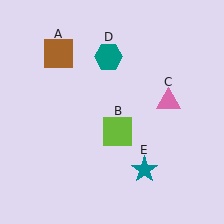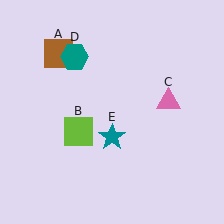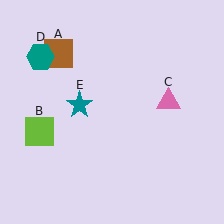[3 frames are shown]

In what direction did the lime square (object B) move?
The lime square (object B) moved left.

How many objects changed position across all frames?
3 objects changed position: lime square (object B), teal hexagon (object D), teal star (object E).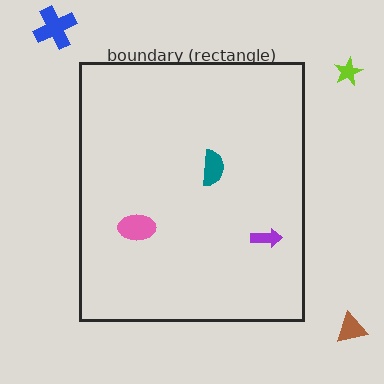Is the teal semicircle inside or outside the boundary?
Inside.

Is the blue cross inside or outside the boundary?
Outside.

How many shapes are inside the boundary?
3 inside, 3 outside.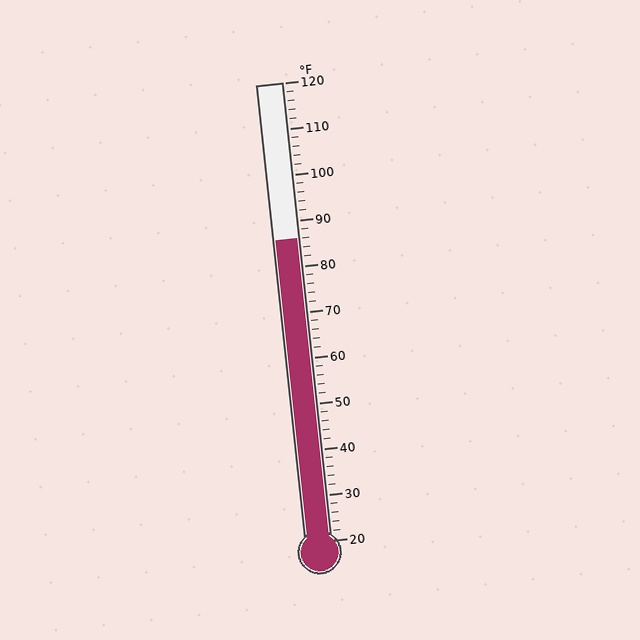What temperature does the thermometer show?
The thermometer shows approximately 86°F.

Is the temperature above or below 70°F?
The temperature is above 70°F.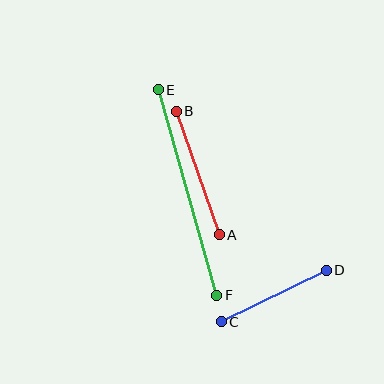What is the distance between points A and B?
The distance is approximately 131 pixels.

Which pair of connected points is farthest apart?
Points E and F are farthest apart.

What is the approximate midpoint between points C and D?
The midpoint is at approximately (274, 296) pixels.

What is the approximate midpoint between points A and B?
The midpoint is at approximately (198, 173) pixels.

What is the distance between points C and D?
The distance is approximately 117 pixels.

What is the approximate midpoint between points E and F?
The midpoint is at approximately (187, 193) pixels.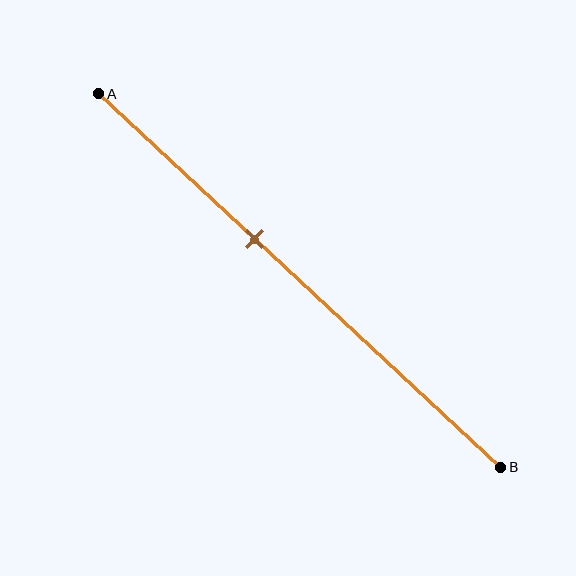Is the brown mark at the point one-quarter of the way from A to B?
No, the mark is at about 40% from A, not at the 25% one-quarter point.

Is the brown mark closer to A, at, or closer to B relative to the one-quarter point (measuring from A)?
The brown mark is closer to point B than the one-quarter point of segment AB.